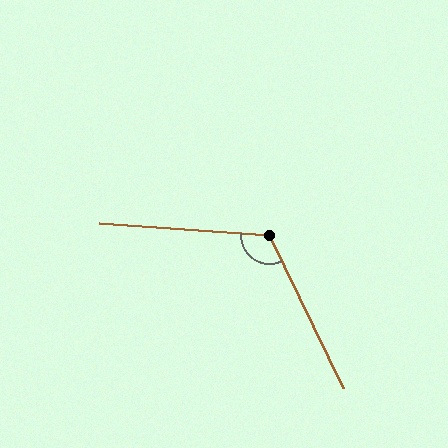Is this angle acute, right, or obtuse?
It is obtuse.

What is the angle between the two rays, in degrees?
Approximately 120 degrees.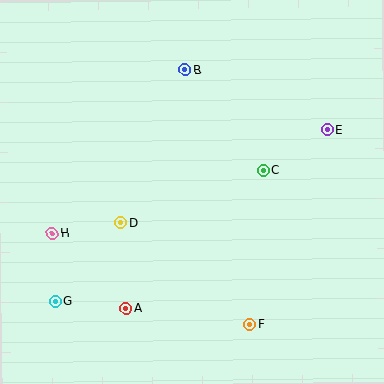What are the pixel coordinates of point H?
Point H is at (52, 233).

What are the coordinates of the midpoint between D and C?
The midpoint between D and C is at (192, 196).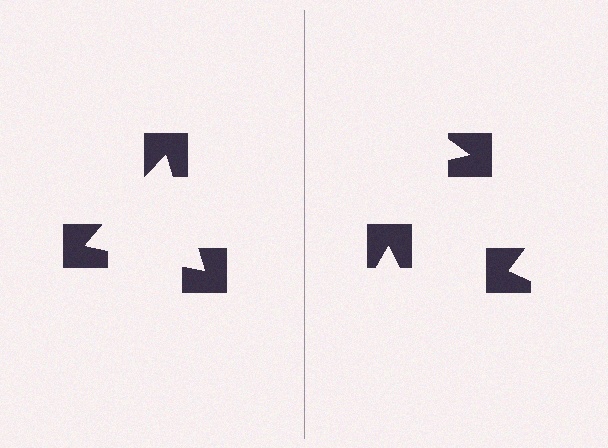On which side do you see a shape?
An illusory triangle appears on the left side. On the right side the wedge cuts are rotated, so no coherent shape forms.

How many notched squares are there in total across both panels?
6 — 3 on each side.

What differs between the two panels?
The notched squares are positioned identically on both sides; only the wedge orientations differ. On the left they align to a triangle; on the right they are misaligned.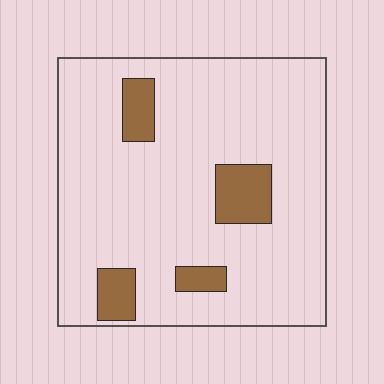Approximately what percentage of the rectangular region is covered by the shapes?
Approximately 10%.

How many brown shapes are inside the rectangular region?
4.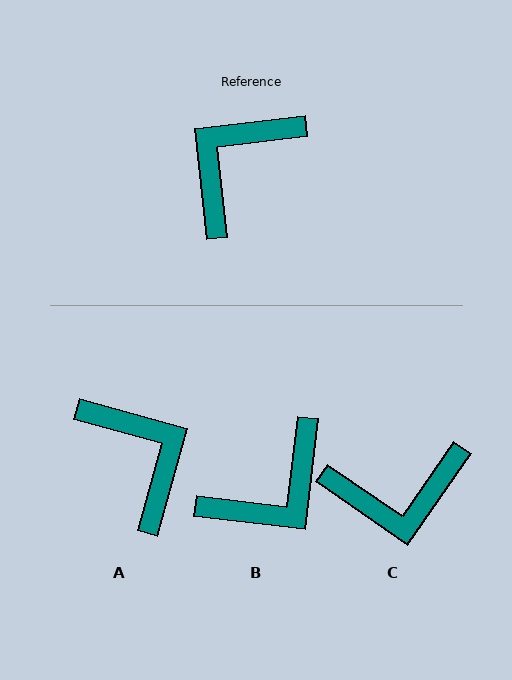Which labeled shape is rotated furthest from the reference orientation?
B, about 167 degrees away.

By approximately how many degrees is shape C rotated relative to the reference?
Approximately 139 degrees counter-clockwise.